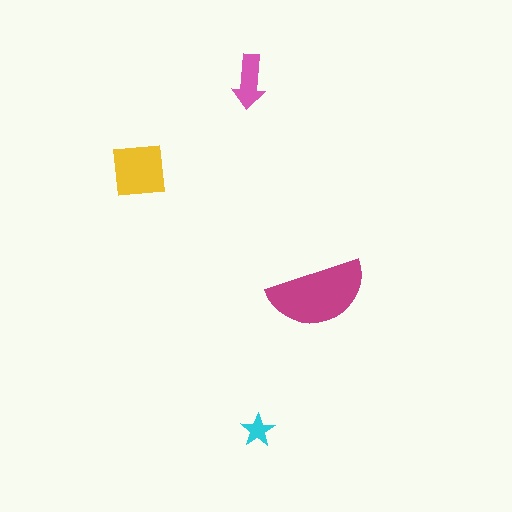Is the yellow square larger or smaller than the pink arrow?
Larger.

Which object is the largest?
The magenta semicircle.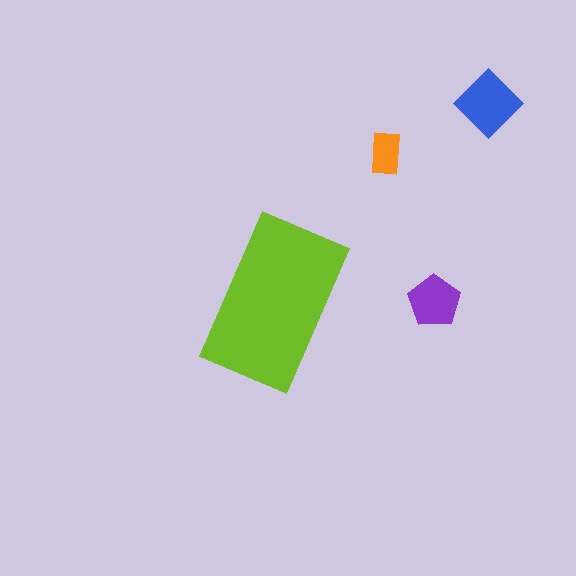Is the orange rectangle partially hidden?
No, the orange rectangle is fully visible.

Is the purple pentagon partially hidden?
No, the purple pentagon is fully visible.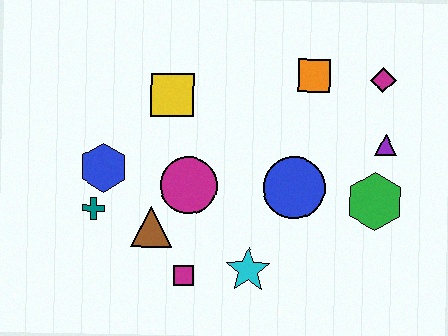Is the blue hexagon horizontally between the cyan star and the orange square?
No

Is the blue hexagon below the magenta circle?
No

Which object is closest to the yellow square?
The magenta circle is closest to the yellow square.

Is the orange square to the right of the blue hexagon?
Yes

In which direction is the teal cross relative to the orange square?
The teal cross is to the left of the orange square.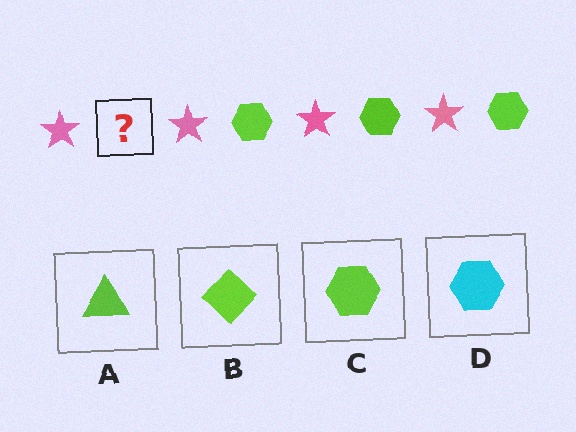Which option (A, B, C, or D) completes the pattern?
C.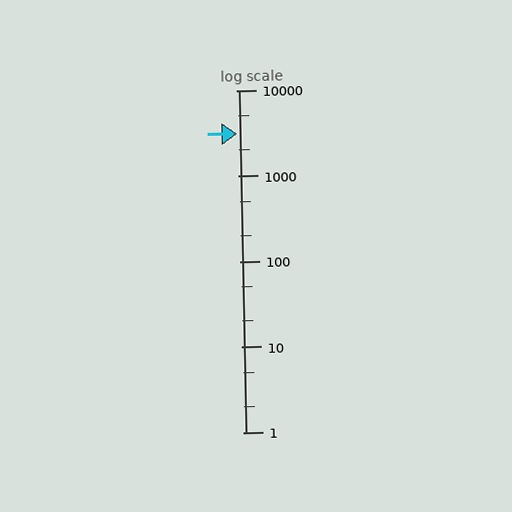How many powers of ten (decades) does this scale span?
The scale spans 4 decades, from 1 to 10000.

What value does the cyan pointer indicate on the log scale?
The pointer indicates approximately 3100.